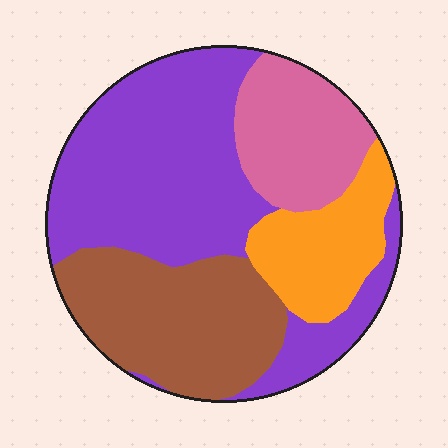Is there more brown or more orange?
Brown.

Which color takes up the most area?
Purple, at roughly 45%.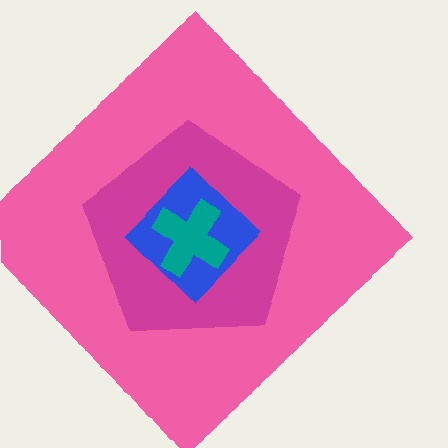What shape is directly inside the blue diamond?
The teal cross.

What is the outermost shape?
The pink diamond.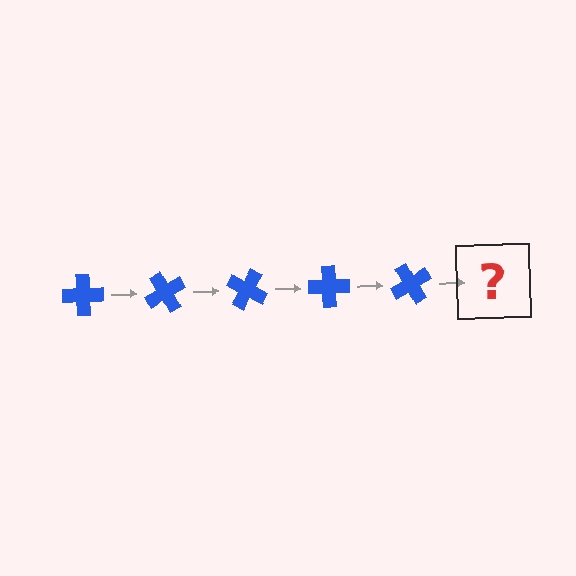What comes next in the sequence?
The next element should be a blue cross rotated 300 degrees.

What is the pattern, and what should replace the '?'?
The pattern is that the cross rotates 60 degrees each step. The '?' should be a blue cross rotated 300 degrees.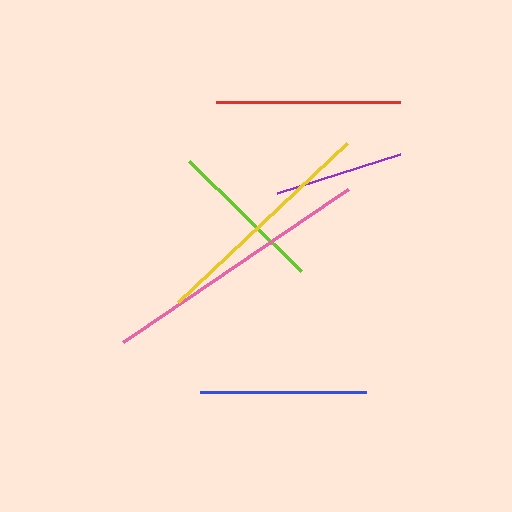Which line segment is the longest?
The pink line is the longest at approximately 272 pixels.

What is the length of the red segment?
The red segment is approximately 183 pixels long.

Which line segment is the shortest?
The purple line is the shortest at approximately 129 pixels.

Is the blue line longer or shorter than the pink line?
The pink line is longer than the blue line.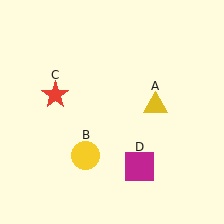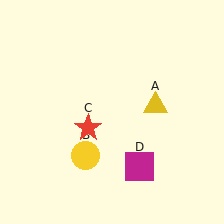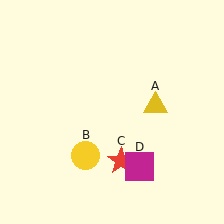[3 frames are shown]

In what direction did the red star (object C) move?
The red star (object C) moved down and to the right.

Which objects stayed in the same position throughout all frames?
Yellow triangle (object A) and yellow circle (object B) and magenta square (object D) remained stationary.